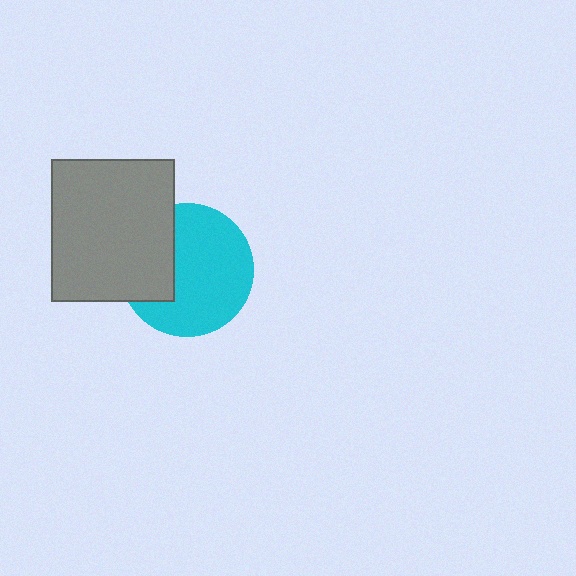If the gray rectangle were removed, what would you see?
You would see the complete cyan circle.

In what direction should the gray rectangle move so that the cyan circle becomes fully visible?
The gray rectangle should move left. That is the shortest direction to clear the overlap and leave the cyan circle fully visible.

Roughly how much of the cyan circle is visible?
Most of it is visible (roughly 69%).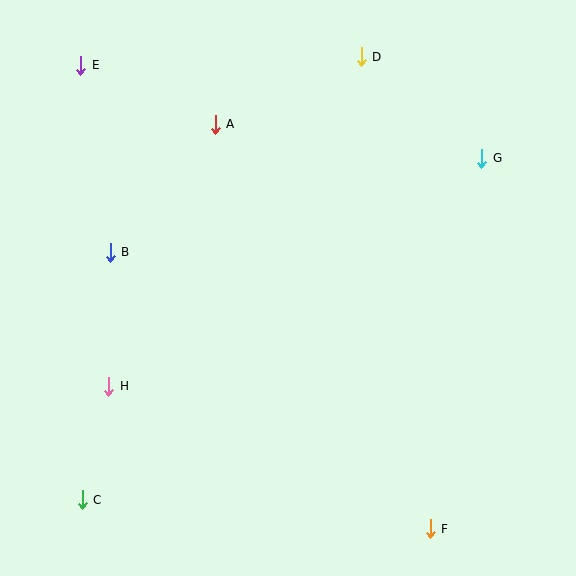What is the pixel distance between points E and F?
The distance between E and F is 581 pixels.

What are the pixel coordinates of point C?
Point C is at (82, 500).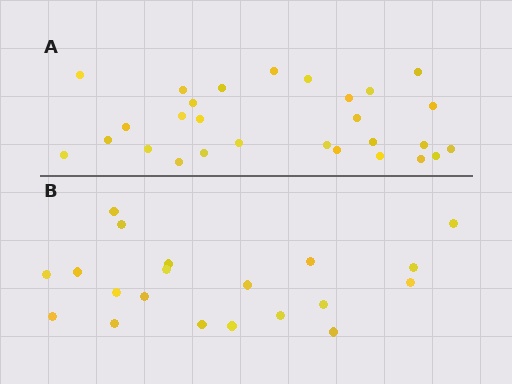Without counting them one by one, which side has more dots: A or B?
Region A (the top region) has more dots.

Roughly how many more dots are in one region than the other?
Region A has roughly 8 or so more dots than region B.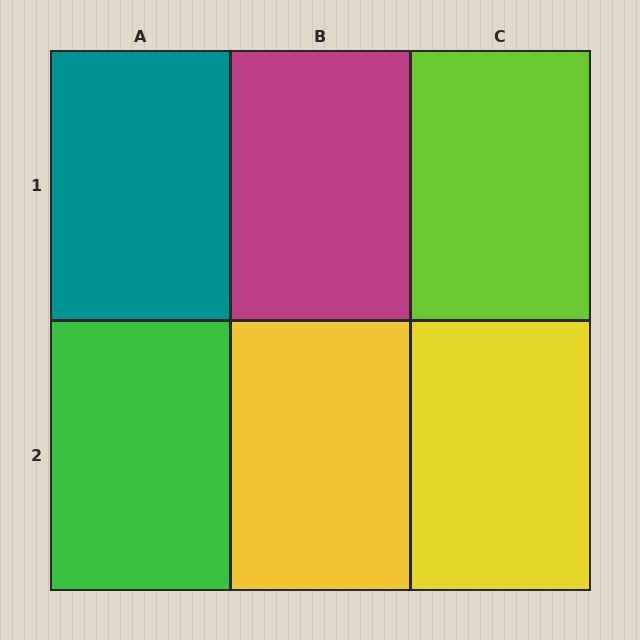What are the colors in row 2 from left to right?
Green, yellow, yellow.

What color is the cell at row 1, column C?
Lime.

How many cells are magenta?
1 cell is magenta.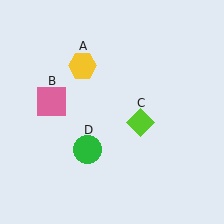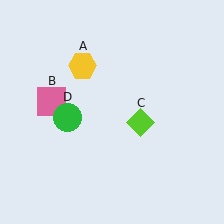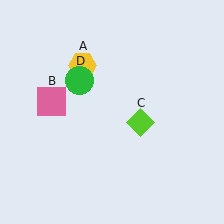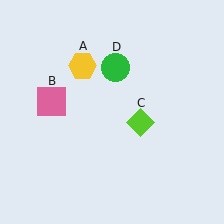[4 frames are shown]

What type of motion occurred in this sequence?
The green circle (object D) rotated clockwise around the center of the scene.